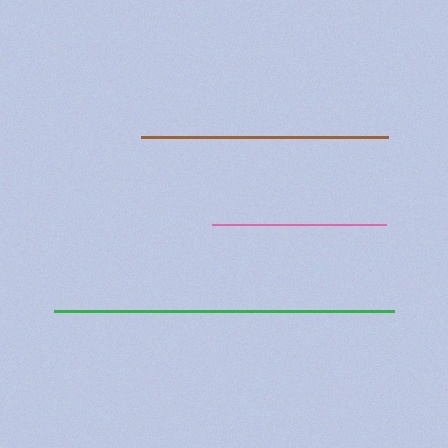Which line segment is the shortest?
The pink line is the shortest at approximately 173 pixels.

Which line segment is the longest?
The green line is the longest at approximately 341 pixels.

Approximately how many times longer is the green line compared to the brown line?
The green line is approximately 1.4 times the length of the brown line.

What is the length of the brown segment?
The brown segment is approximately 247 pixels long.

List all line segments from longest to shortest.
From longest to shortest: green, brown, pink.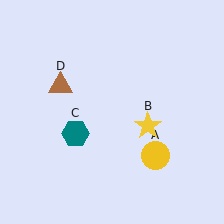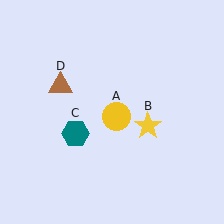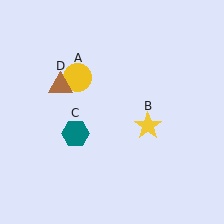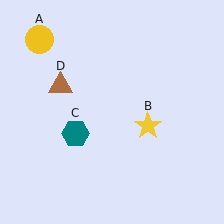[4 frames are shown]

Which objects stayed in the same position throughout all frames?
Yellow star (object B) and teal hexagon (object C) and brown triangle (object D) remained stationary.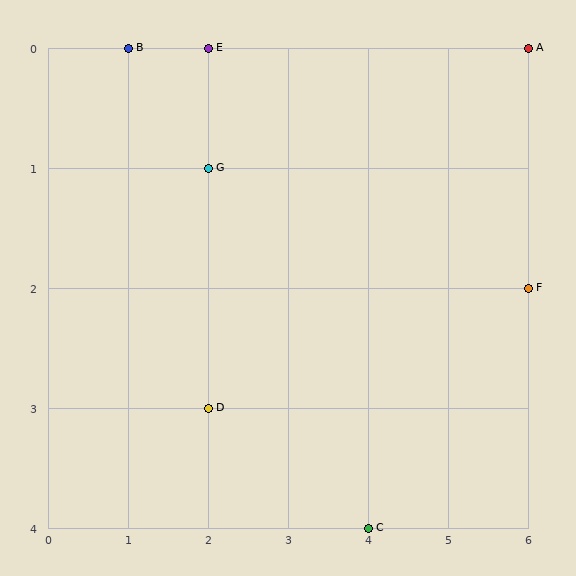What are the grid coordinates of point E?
Point E is at grid coordinates (2, 0).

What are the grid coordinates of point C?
Point C is at grid coordinates (4, 4).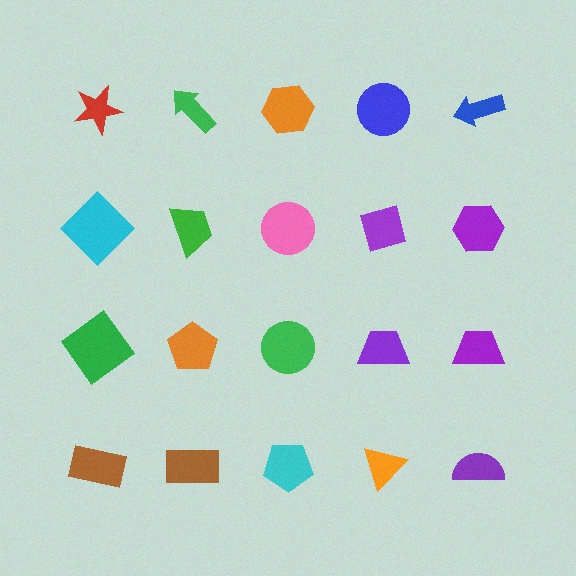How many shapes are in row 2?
5 shapes.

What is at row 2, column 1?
A cyan diamond.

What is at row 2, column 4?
A purple diamond.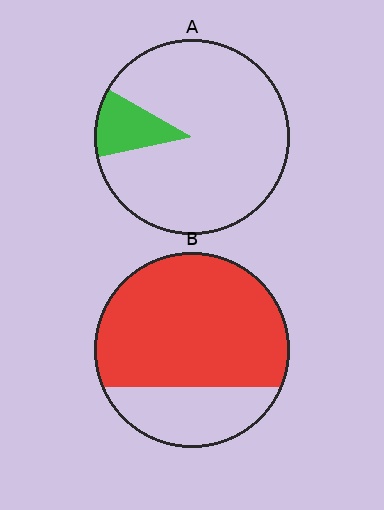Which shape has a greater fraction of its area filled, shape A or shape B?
Shape B.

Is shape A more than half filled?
No.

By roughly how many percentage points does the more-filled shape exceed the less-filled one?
By roughly 60 percentage points (B over A).